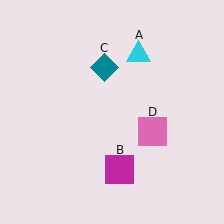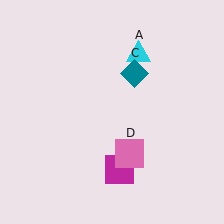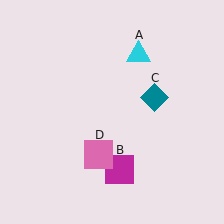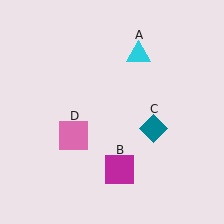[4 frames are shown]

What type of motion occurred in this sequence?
The teal diamond (object C), pink square (object D) rotated clockwise around the center of the scene.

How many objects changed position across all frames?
2 objects changed position: teal diamond (object C), pink square (object D).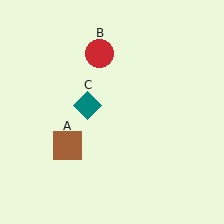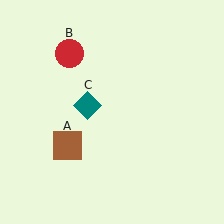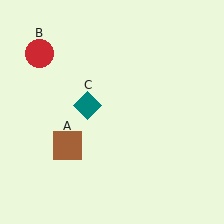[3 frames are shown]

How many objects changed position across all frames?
1 object changed position: red circle (object B).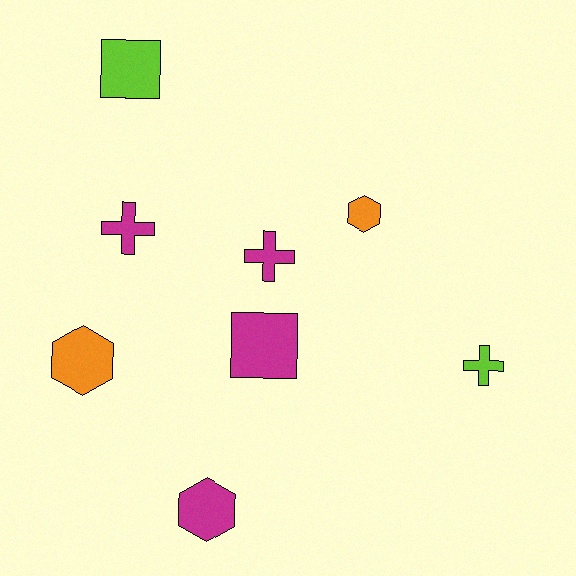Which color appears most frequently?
Magenta, with 4 objects.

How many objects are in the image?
There are 8 objects.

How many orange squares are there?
There are no orange squares.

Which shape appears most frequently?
Cross, with 3 objects.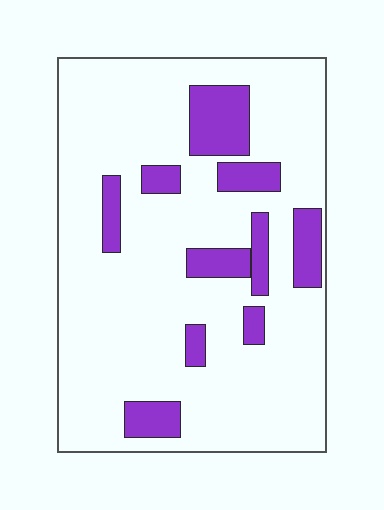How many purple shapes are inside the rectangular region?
10.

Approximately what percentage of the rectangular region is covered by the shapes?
Approximately 15%.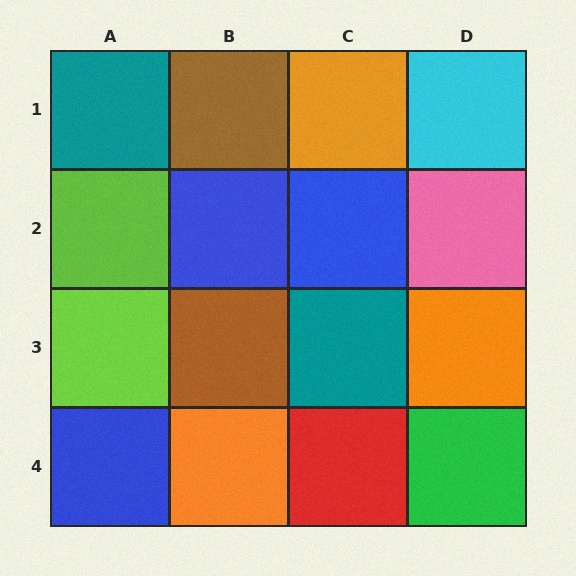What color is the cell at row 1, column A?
Teal.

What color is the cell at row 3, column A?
Lime.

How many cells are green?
1 cell is green.